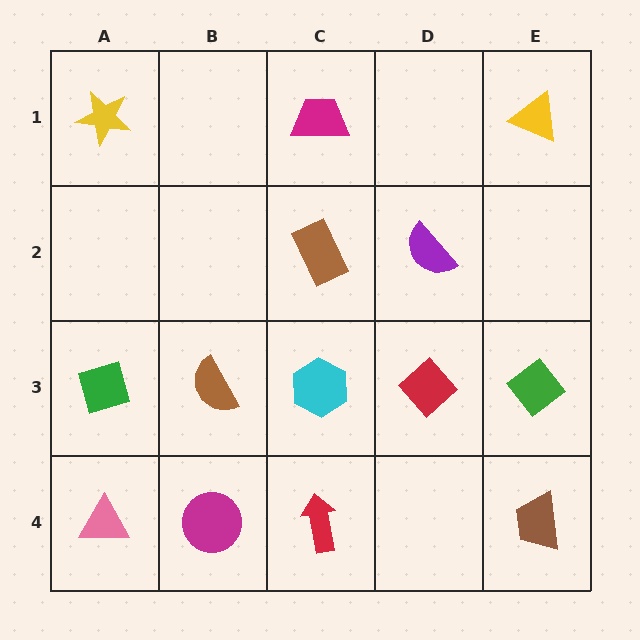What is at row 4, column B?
A magenta circle.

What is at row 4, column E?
A brown trapezoid.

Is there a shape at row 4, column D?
No, that cell is empty.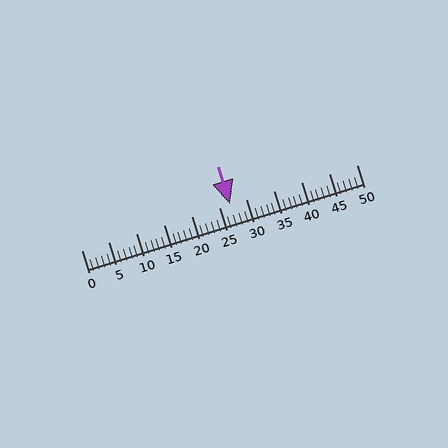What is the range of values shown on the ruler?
The ruler shows values from 0 to 50.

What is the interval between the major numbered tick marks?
The major tick marks are spaced 5 units apart.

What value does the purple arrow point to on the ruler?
The purple arrow points to approximately 27.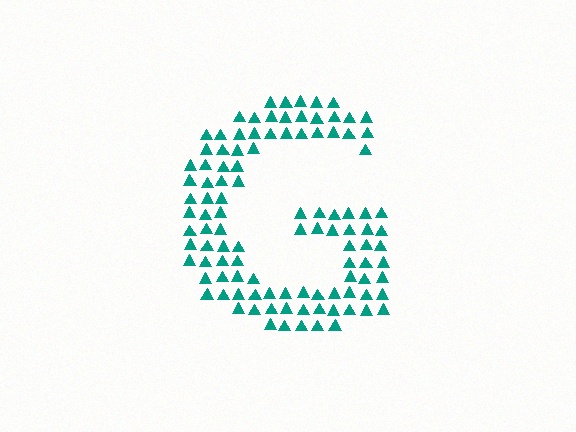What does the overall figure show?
The overall figure shows the letter G.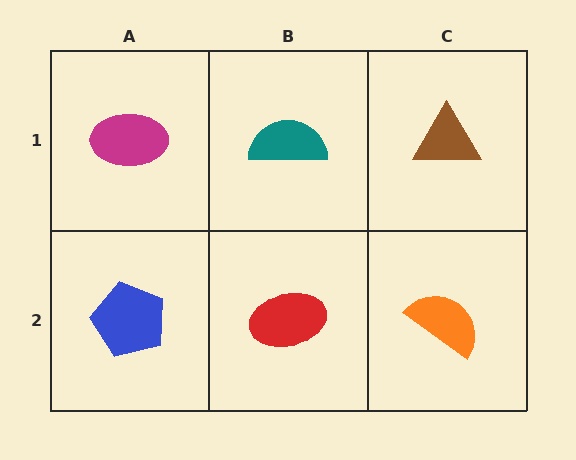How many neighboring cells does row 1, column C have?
2.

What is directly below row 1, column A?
A blue pentagon.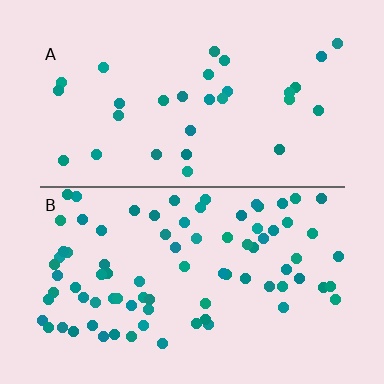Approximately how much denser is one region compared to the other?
Approximately 2.7× — region B over region A.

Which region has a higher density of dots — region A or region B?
B (the bottom).